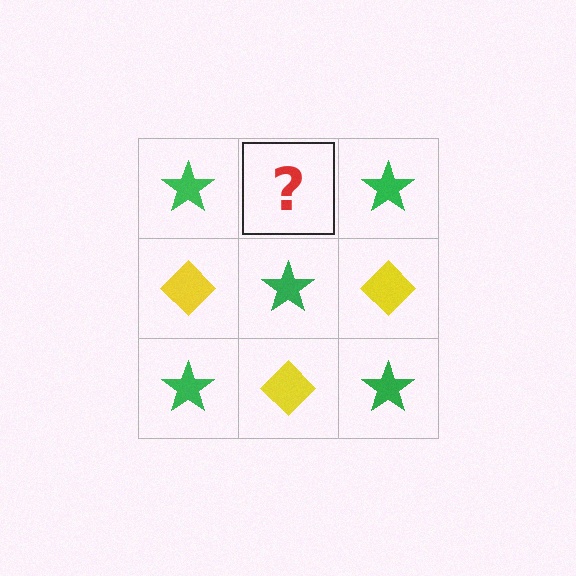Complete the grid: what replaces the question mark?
The question mark should be replaced with a yellow diamond.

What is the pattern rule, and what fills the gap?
The rule is that it alternates green star and yellow diamond in a checkerboard pattern. The gap should be filled with a yellow diamond.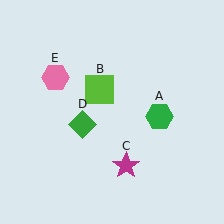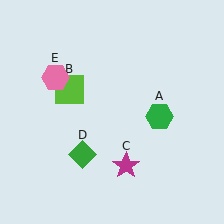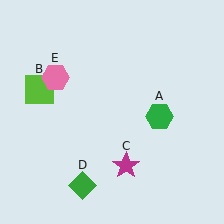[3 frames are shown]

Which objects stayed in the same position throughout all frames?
Green hexagon (object A) and magenta star (object C) and pink hexagon (object E) remained stationary.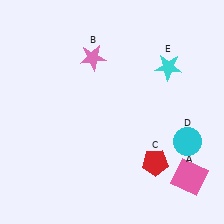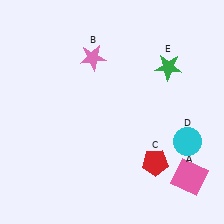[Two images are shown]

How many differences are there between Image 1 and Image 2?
There is 1 difference between the two images.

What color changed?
The star (E) changed from cyan in Image 1 to green in Image 2.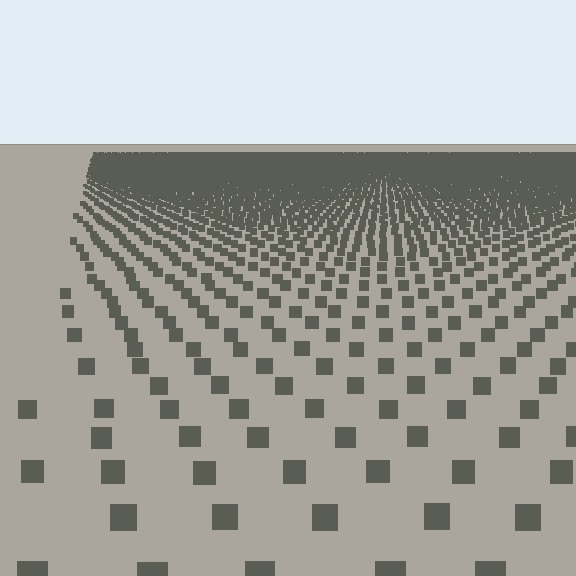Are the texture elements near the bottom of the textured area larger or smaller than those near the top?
Larger. Near the bottom, elements are closer to the viewer and appear at a bigger on-screen size.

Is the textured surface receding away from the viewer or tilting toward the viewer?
The surface is receding away from the viewer. Texture elements get smaller and denser toward the top.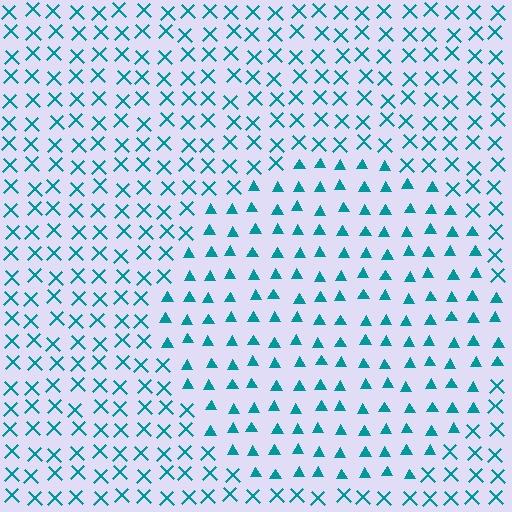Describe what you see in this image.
The image is filled with small teal elements arranged in a uniform grid. A circle-shaped region contains triangles, while the surrounding area contains X marks. The boundary is defined purely by the change in element shape.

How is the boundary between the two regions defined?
The boundary is defined by a change in element shape: triangles inside vs. X marks outside. All elements share the same color and spacing.